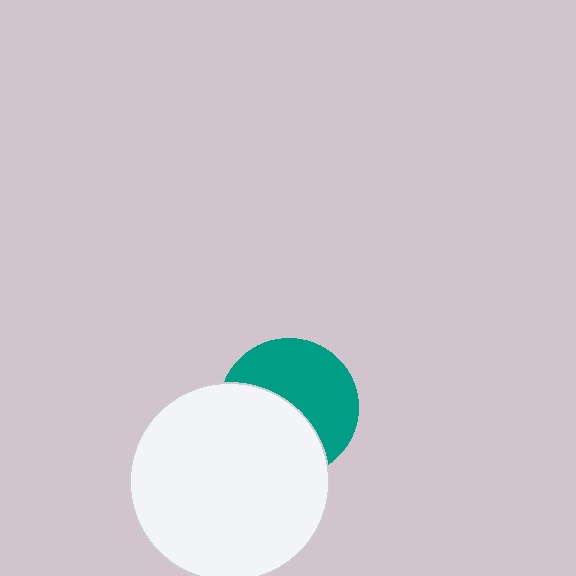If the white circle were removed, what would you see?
You would see the complete teal circle.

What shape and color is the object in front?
The object in front is a white circle.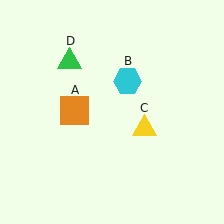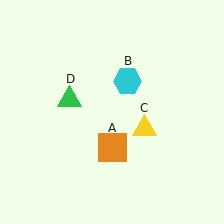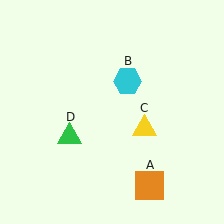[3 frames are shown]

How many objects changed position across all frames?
2 objects changed position: orange square (object A), green triangle (object D).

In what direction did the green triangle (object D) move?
The green triangle (object D) moved down.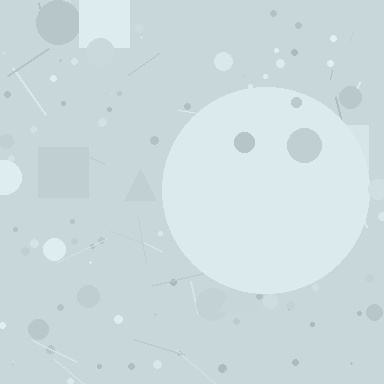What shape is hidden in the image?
A circle is hidden in the image.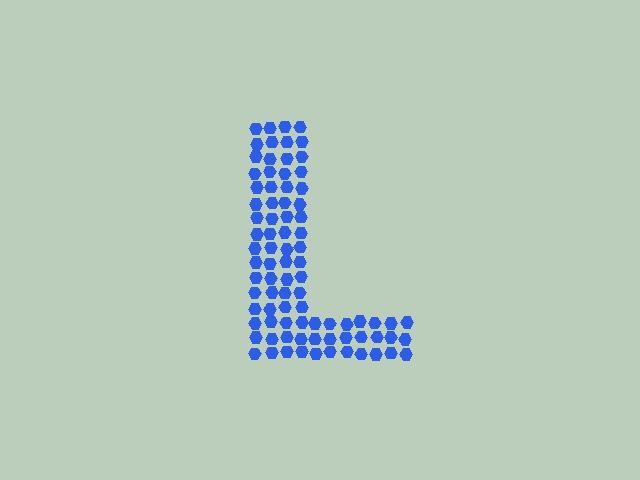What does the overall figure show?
The overall figure shows the letter L.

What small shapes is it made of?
It is made of small hexagons.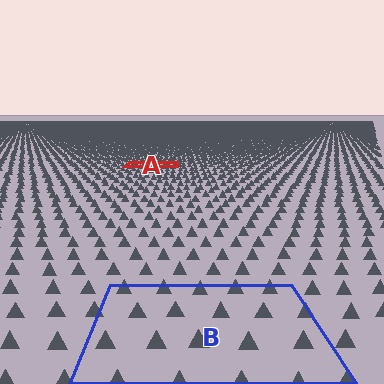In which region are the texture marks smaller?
The texture marks are smaller in region A, because it is farther away.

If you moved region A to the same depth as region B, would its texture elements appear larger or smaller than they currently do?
They would appear larger. At a closer depth, the same texture elements are projected at a bigger on-screen size.